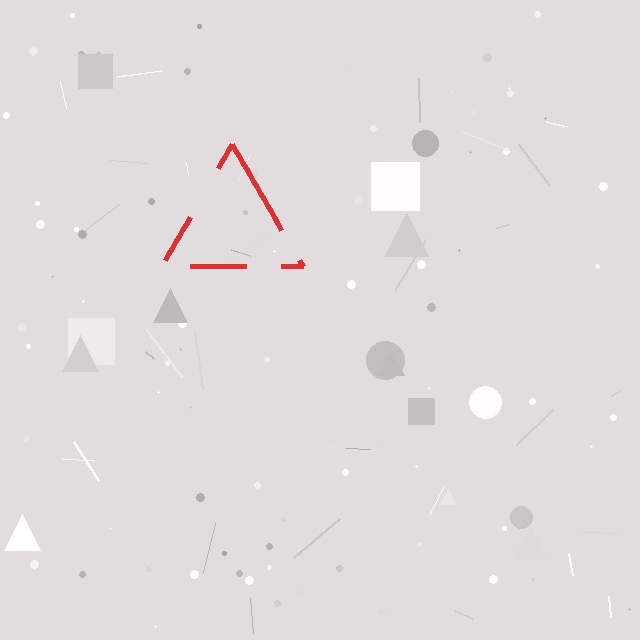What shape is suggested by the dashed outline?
The dashed outline suggests a triangle.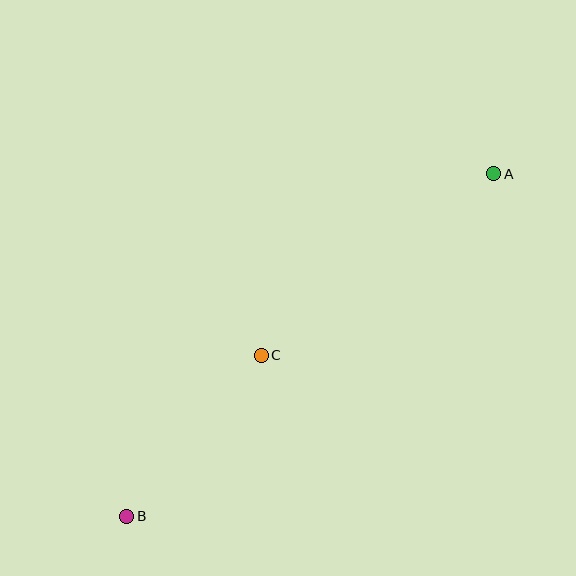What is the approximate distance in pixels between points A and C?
The distance between A and C is approximately 295 pixels.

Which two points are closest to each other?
Points B and C are closest to each other.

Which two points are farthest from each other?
Points A and B are farthest from each other.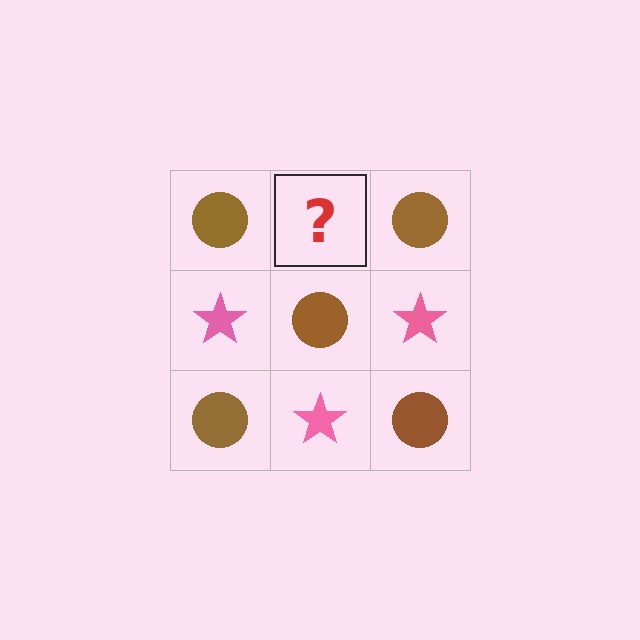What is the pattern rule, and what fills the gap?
The rule is that it alternates brown circle and pink star in a checkerboard pattern. The gap should be filled with a pink star.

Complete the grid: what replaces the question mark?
The question mark should be replaced with a pink star.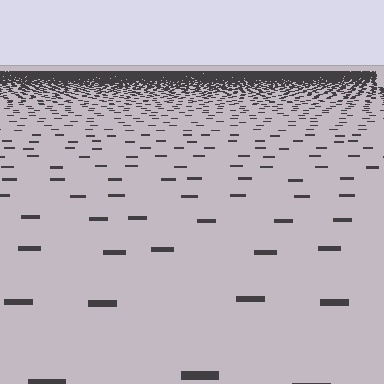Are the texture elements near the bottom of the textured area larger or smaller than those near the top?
Larger. Near the bottom, elements are closer to the viewer and appear at a bigger on-screen size.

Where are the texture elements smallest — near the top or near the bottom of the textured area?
Near the top.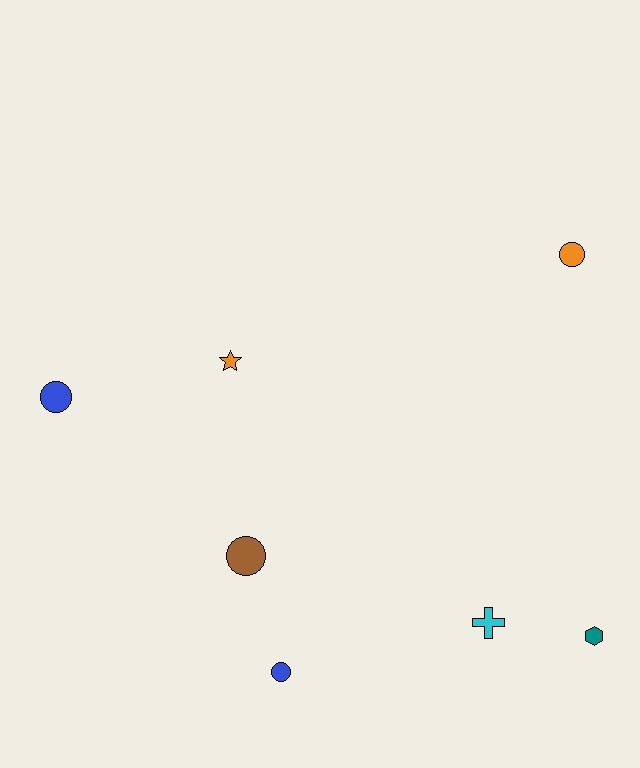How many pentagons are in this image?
There are no pentagons.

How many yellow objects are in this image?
There are no yellow objects.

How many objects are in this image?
There are 7 objects.